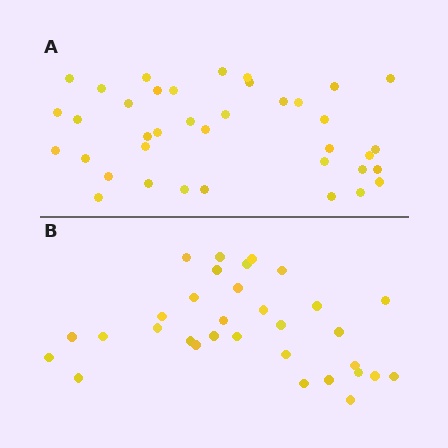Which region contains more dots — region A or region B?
Region A (the top region) has more dots.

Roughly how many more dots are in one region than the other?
Region A has about 6 more dots than region B.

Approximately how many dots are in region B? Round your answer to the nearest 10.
About 30 dots. (The exact count is 32, which rounds to 30.)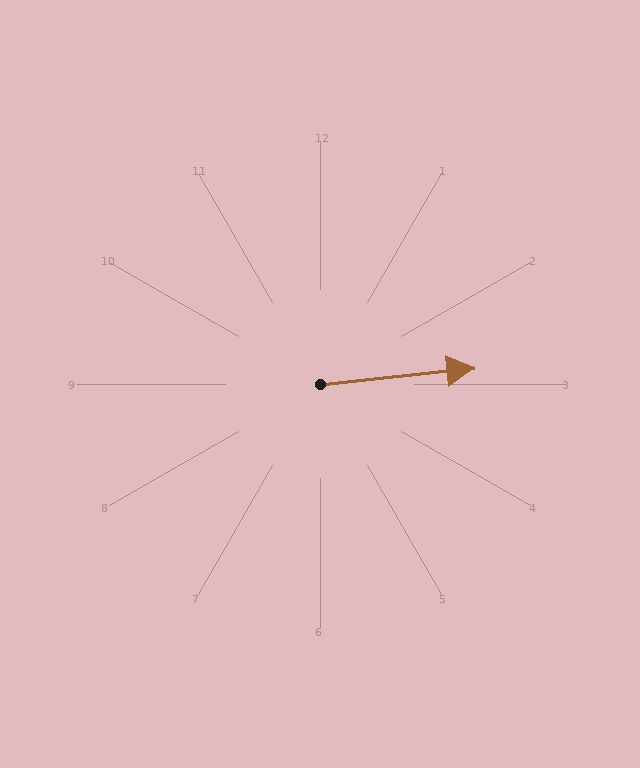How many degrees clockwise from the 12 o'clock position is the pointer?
Approximately 84 degrees.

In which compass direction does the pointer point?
East.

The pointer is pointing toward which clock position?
Roughly 3 o'clock.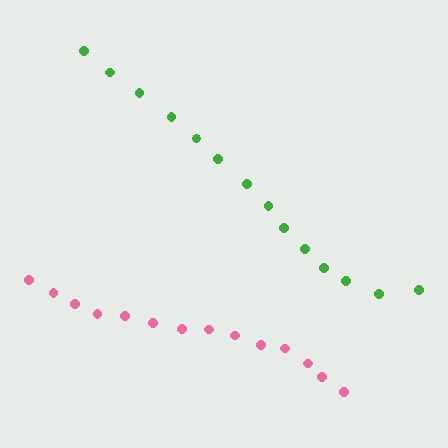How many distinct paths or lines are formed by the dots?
There are 2 distinct paths.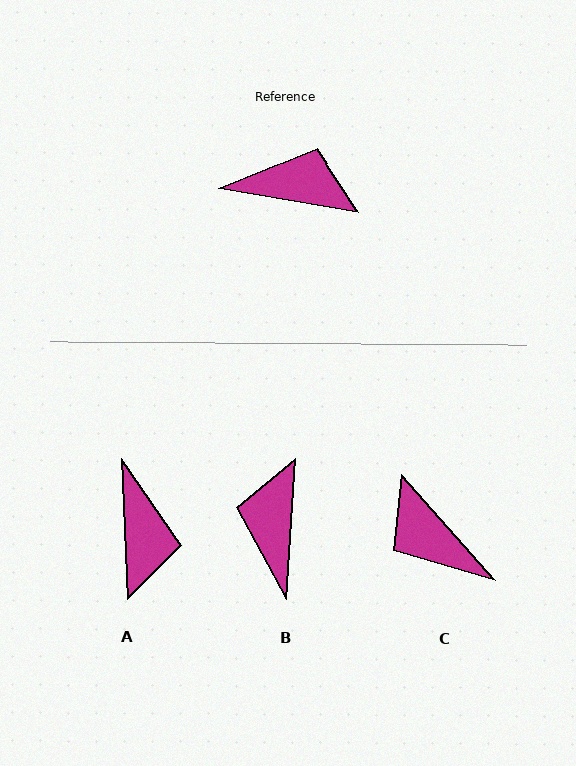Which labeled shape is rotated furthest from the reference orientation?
C, about 141 degrees away.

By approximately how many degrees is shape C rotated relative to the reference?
Approximately 141 degrees counter-clockwise.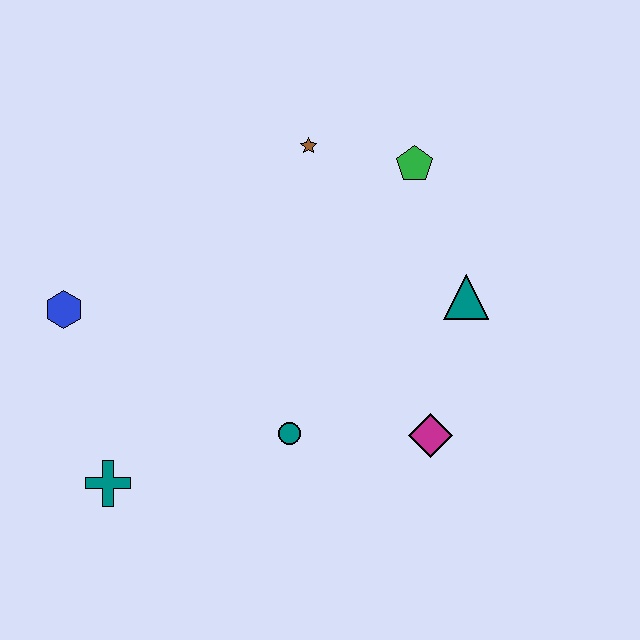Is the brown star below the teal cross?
No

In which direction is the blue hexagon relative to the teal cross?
The blue hexagon is above the teal cross.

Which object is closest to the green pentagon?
The brown star is closest to the green pentagon.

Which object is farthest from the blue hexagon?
The teal triangle is farthest from the blue hexagon.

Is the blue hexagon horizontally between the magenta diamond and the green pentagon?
No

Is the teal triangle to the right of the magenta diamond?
Yes